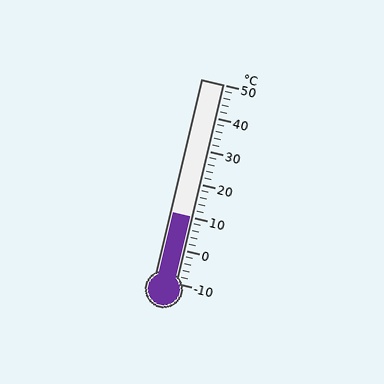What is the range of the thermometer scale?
The thermometer scale ranges from -10°C to 50°C.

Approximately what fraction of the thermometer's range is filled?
The thermometer is filled to approximately 35% of its range.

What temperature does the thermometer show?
The thermometer shows approximately 10°C.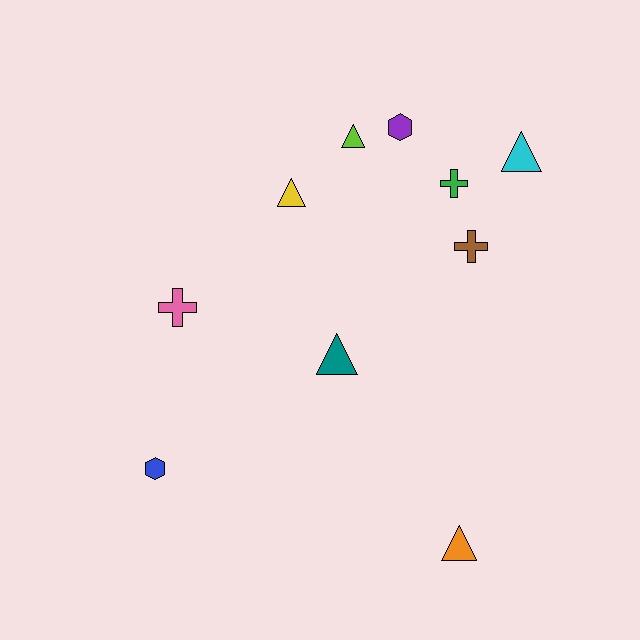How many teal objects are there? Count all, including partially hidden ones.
There is 1 teal object.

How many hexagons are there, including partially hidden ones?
There are 2 hexagons.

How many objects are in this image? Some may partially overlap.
There are 10 objects.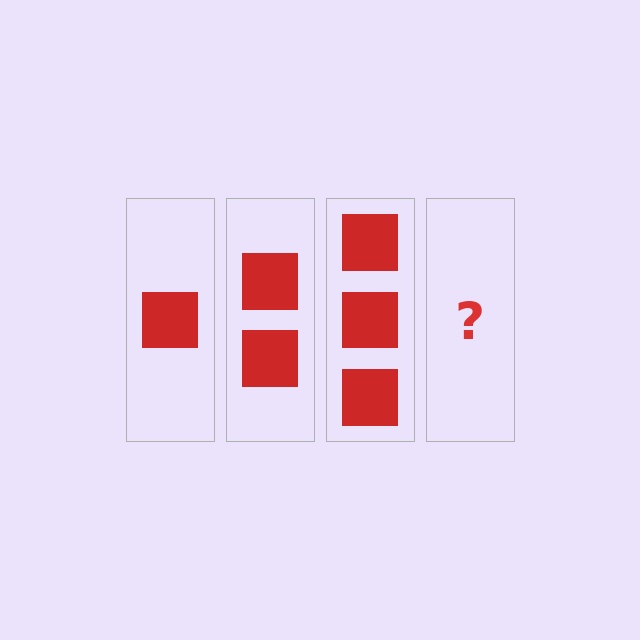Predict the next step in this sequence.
The next step is 4 squares.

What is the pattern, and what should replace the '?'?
The pattern is that each step adds one more square. The '?' should be 4 squares.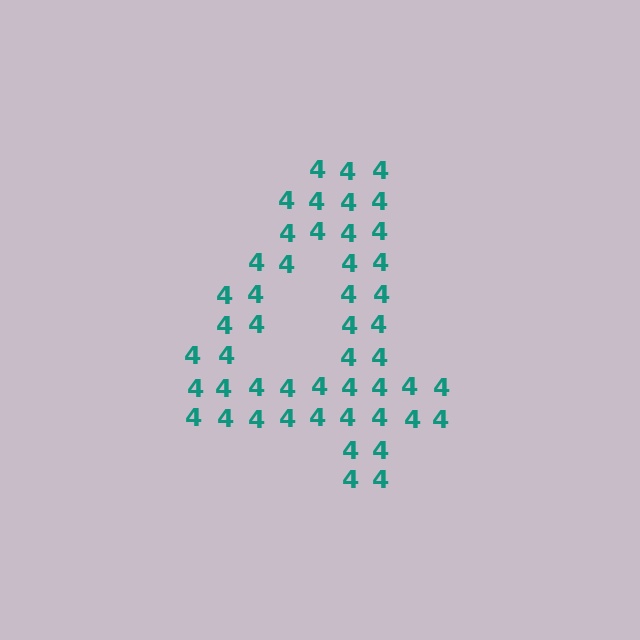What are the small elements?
The small elements are digit 4's.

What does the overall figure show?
The overall figure shows the digit 4.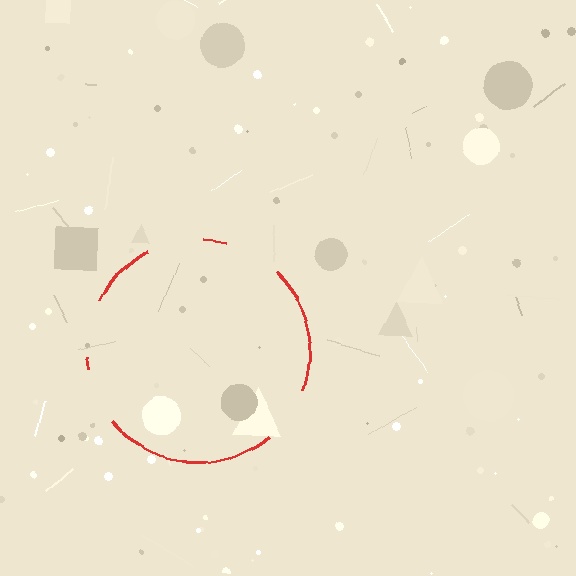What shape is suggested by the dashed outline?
The dashed outline suggests a circle.